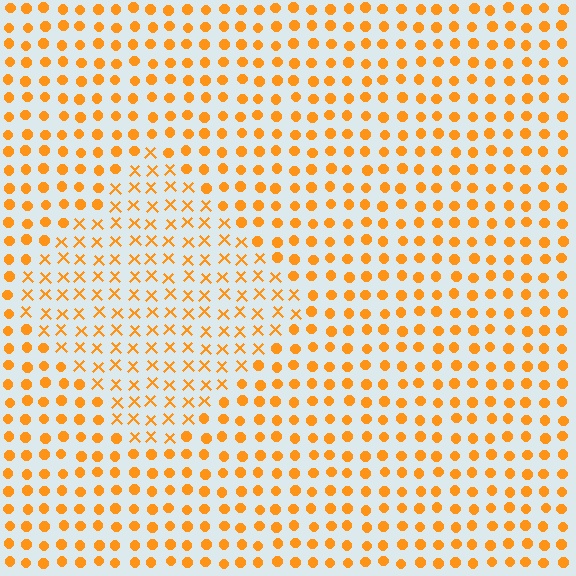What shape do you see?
I see a diamond.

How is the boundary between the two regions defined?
The boundary is defined by a change in element shape: X marks inside vs. circles outside. All elements share the same color and spacing.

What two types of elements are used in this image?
The image uses X marks inside the diamond region and circles outside it.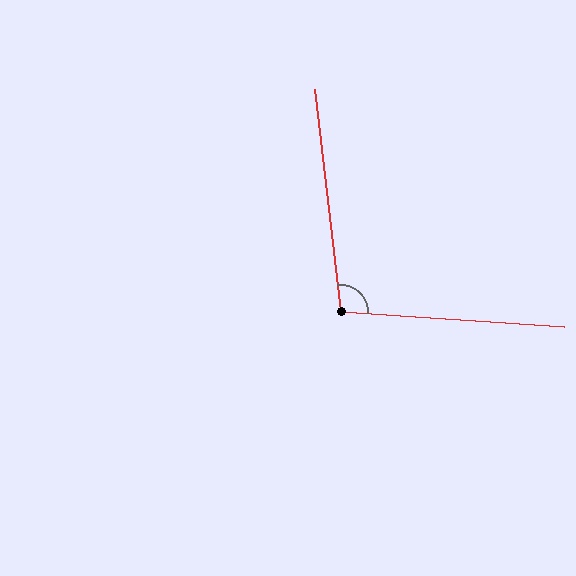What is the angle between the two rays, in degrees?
Approximately 100 degrees.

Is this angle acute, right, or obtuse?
It is obtuse.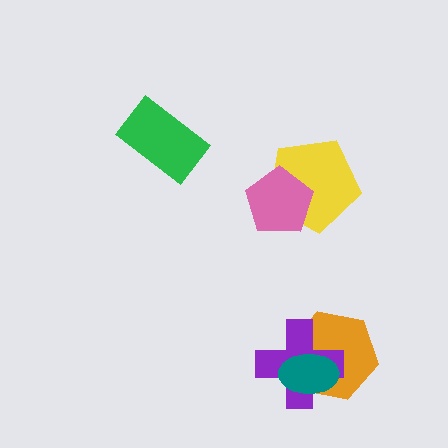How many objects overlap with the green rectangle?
0 objects overlap with the green rectangle.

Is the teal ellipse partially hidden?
No, no other shape covers it.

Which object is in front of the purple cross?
The teal ellipse is in front of the purple cross.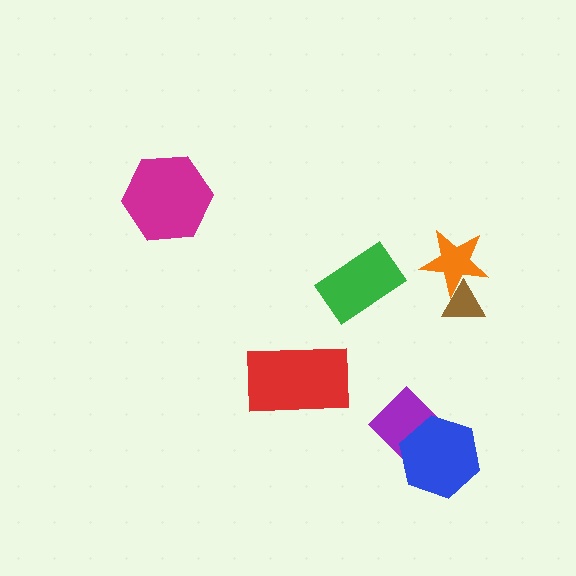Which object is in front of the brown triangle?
The orange star is in front of the brown triangle.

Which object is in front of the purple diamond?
The blue hexagon is in front of the purple diamond.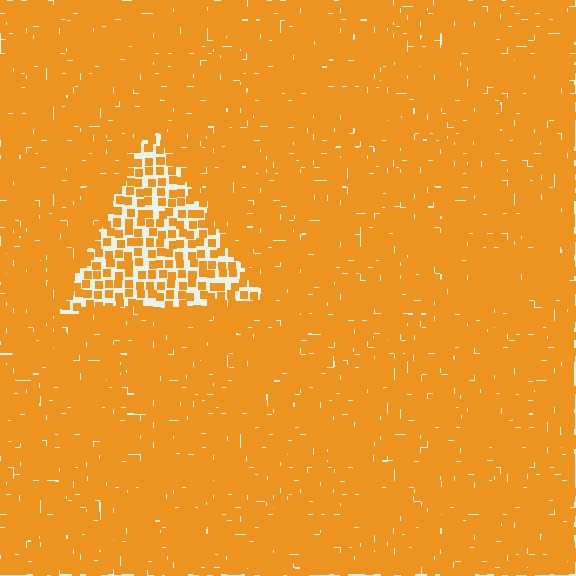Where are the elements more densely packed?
The elements are more densely packed outside the triangle boundary.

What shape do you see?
I see a triangle.